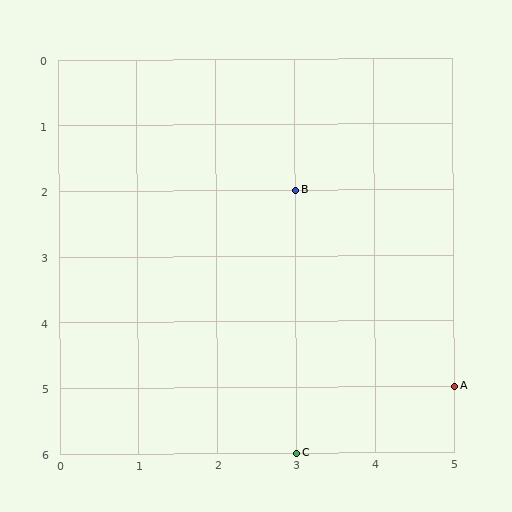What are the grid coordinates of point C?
Point C is at grid coordinates (3, 6).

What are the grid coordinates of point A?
Point A is at grid coordinates (5, 5).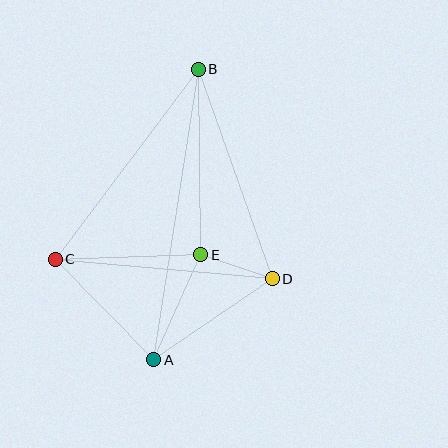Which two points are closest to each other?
Points D and E are closest to each other.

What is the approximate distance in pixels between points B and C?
The distance between B and C is approximately 238 pixels.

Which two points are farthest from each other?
Points A and B are farthest from each other.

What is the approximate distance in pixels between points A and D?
The distance between A and D is approximately 144 pixels.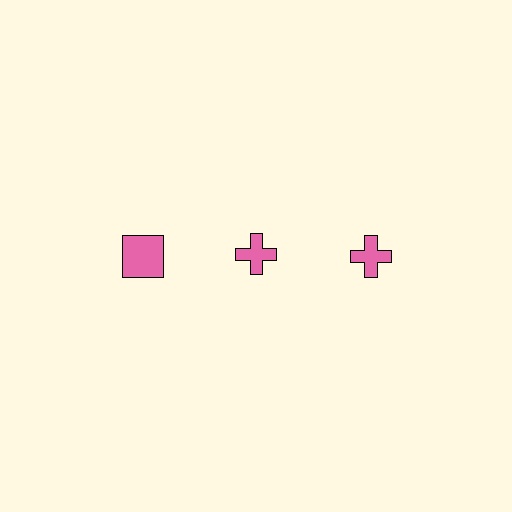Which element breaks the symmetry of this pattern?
The pink square in the top row, leftmost column breaks the symmetry. All other shapes are pink crosses.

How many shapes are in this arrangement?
There are 3 shapes arranged in a grid pattern.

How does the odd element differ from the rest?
It has a different shape: square instead of cross.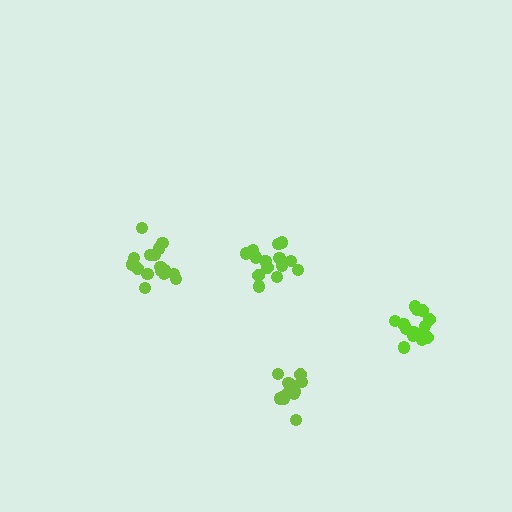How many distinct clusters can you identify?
There are 4 distinct clusters.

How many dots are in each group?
Group 1: 16 dots, Group 2: 15 dots, Group 3: 14 dots, Group 4: 15 dots (60 total).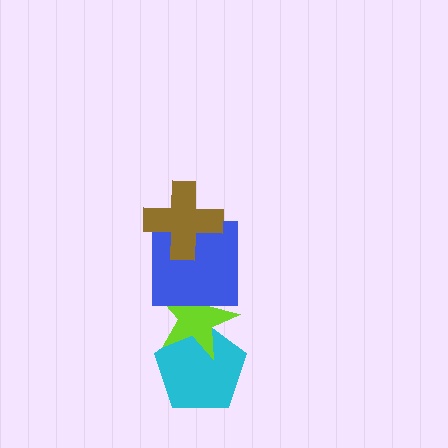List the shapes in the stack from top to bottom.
From top to bottom: the brown cross, the blue square, the lime star, the cyan pentagon.